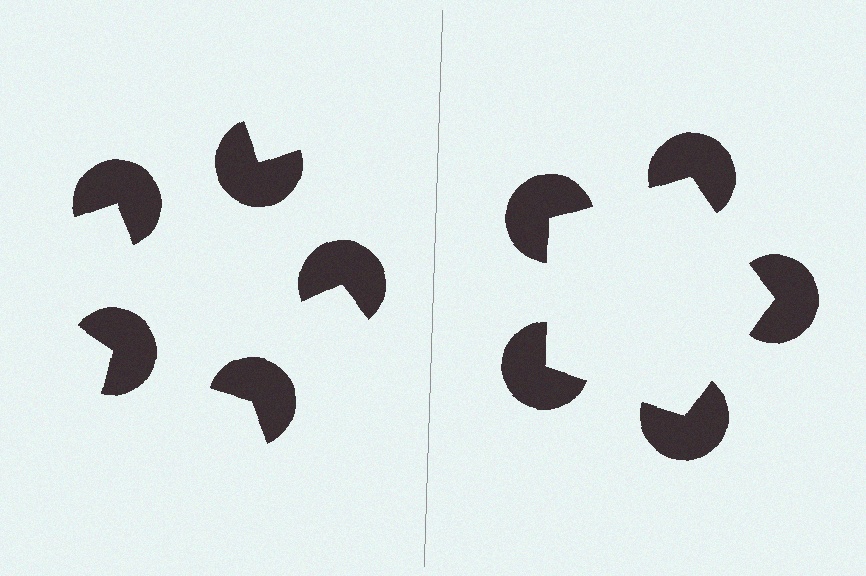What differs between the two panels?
The pac-man discs are positioned identically on both sides; only the wedge orientations differ. On the right they align to a pentagon; on the left they are misaligned.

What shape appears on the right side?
An illusory pentagon.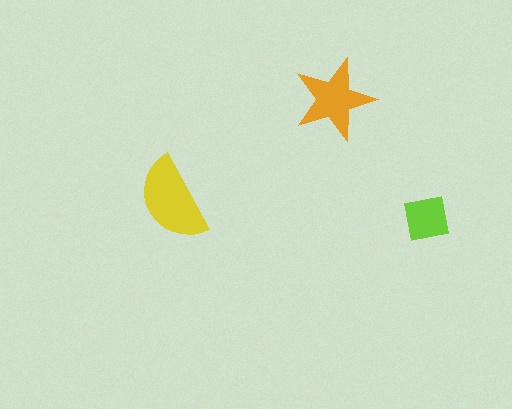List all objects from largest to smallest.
The yellow semicircle, the orange star, the lime square.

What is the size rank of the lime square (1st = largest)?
3rd.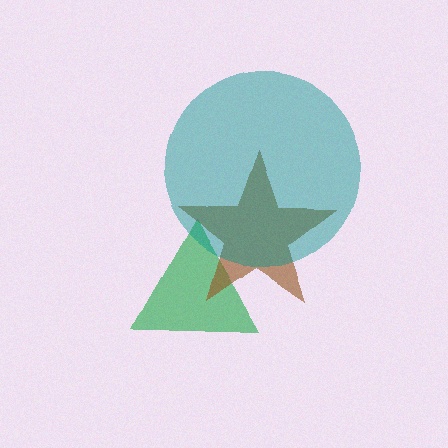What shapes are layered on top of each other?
The layered shapes are: a green triangle, a brown star, a teal circle.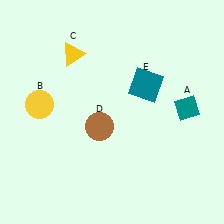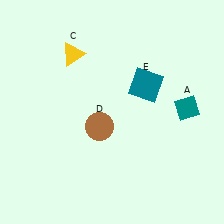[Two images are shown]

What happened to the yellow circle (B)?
The yellow circle (B) was removed in Image 2. It was in the top-left area of Image 1.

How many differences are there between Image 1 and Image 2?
There is 1 difference between the two images.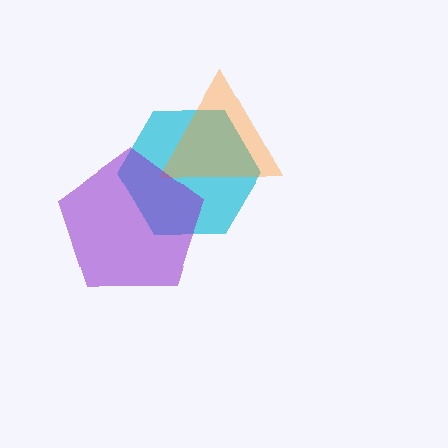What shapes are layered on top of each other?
The layered shapes are: a cyan hexagon, an orange triangle, a purple pentagon.